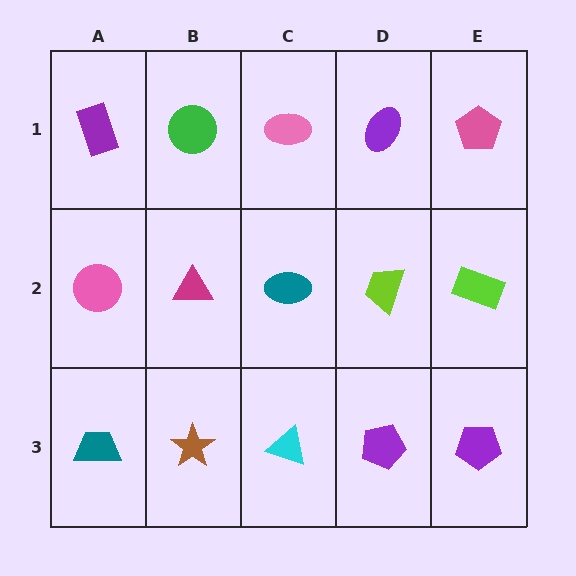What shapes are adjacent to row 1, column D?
A lime trapezoid (row 2, column D), a pink ellipse (row 1, column C), a pink pentagon (row 1, column E).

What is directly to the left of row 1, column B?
A purple rectangle.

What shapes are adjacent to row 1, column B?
A magenta triangle (row 2, column B), a purple rectangle (row 1, column A), a pink ellipse (row 1, column C).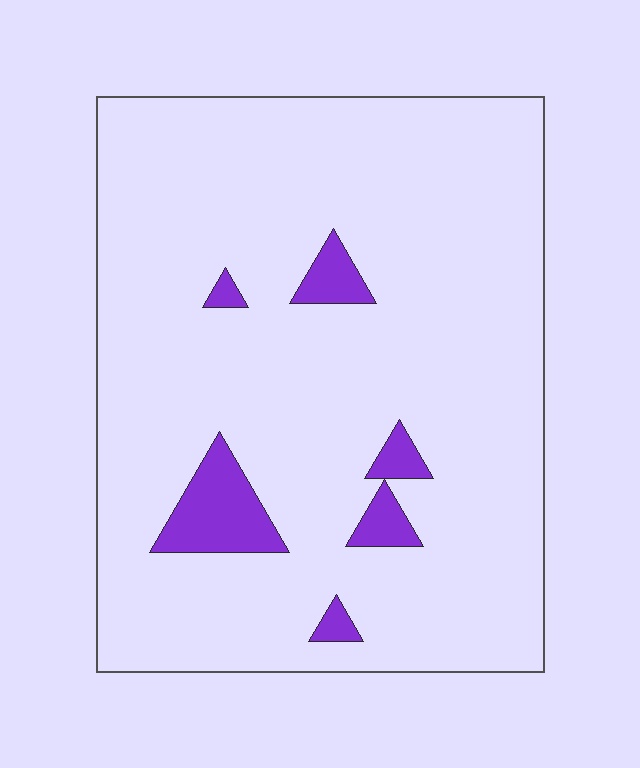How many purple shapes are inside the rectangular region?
6.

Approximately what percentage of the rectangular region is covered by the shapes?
Approximately 5%.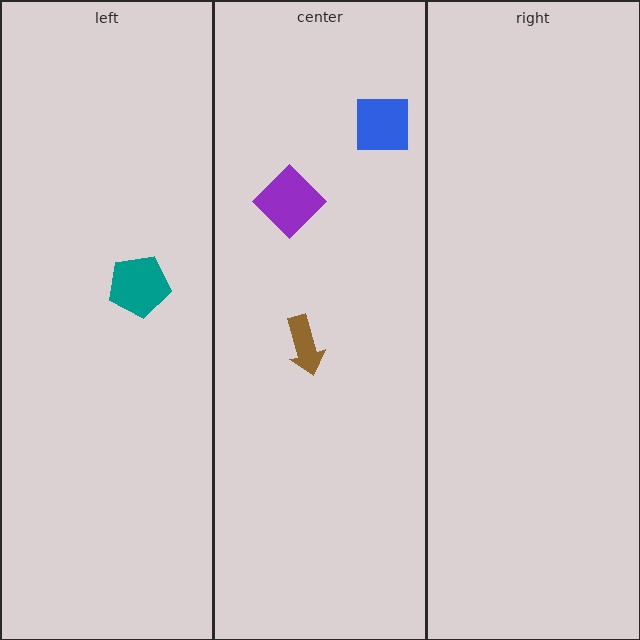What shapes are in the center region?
The brown arrow, the blue square, the purple diamond.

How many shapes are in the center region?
3.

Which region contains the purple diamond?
The center region.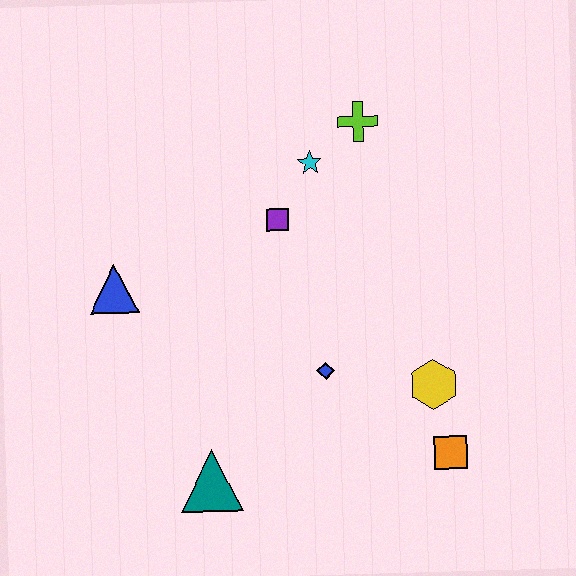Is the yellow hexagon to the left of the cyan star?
No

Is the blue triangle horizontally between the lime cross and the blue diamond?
No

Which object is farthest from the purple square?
The orange square is farthest from the purple square.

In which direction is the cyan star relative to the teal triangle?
The cyan star is above the teal triangle.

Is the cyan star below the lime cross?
Yes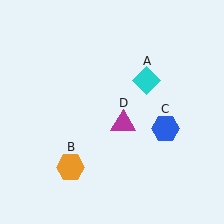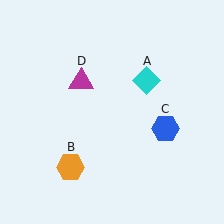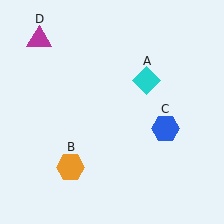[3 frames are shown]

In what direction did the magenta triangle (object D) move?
The magenta triangle (object D) moved up and to the left.